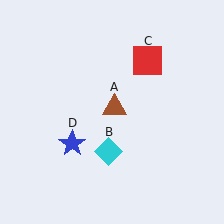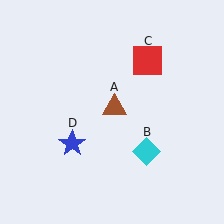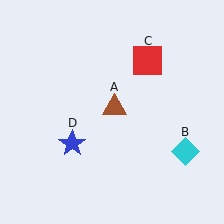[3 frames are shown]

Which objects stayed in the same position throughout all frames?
Brown triangle (object A) and red square (object C) and blue star (object D) remained stationary.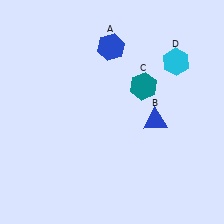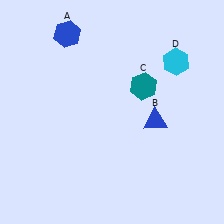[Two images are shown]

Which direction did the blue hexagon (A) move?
The blue hexagon (A) moved left.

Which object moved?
The blue hexagon (A) moved left.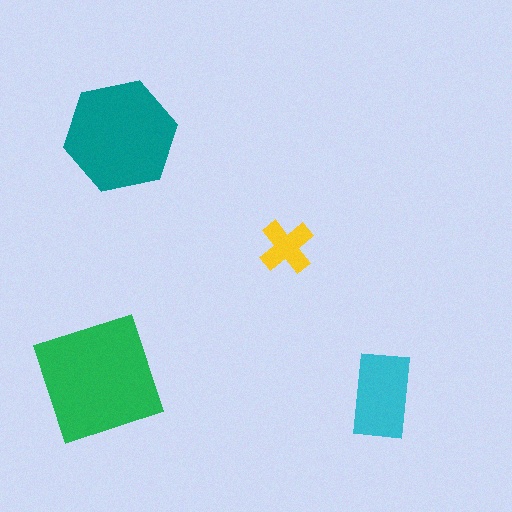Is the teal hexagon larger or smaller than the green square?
Smaller.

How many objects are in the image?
There are 4 objects in the image.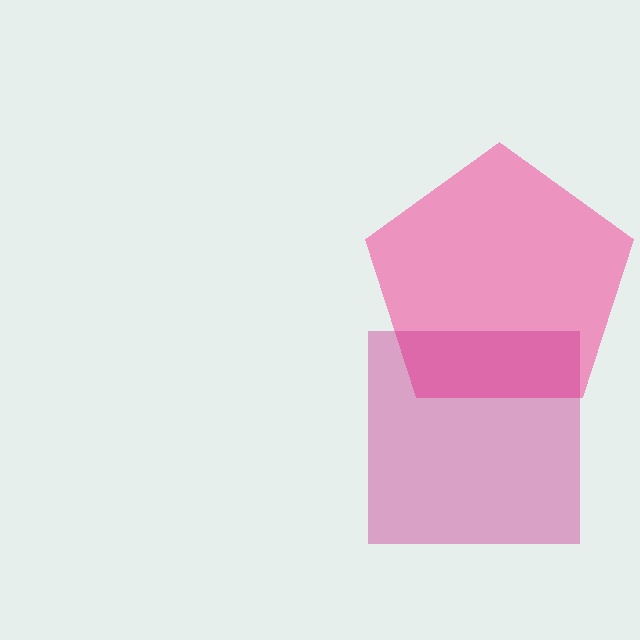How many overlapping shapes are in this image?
There are 2 overlapping shapes in the image.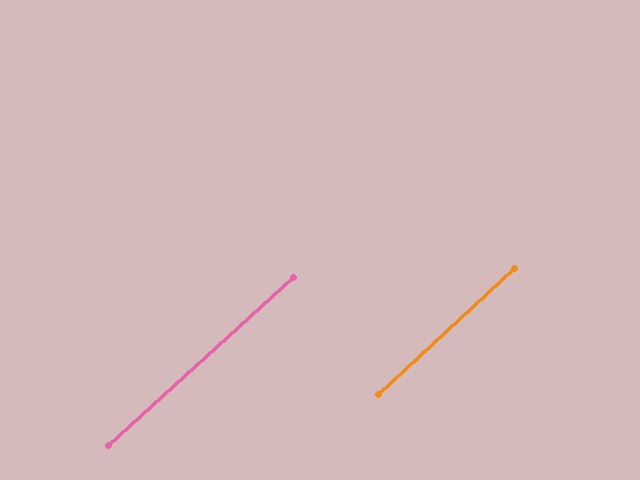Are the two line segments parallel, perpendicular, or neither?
Parallel — their directions differ by only 0.4°.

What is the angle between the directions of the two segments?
Approximately 0 degrees.